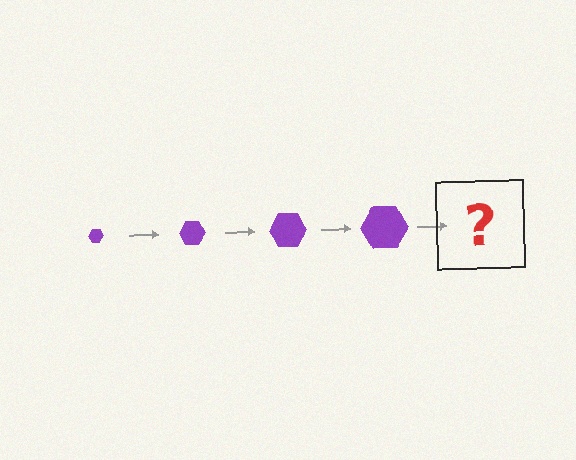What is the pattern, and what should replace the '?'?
The pattern is that the hexagon gets progressively larger each step. The '?' should be a purple hexagon, larger than the previous one.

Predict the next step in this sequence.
The next step is a purple hexagon, larger than the previous one.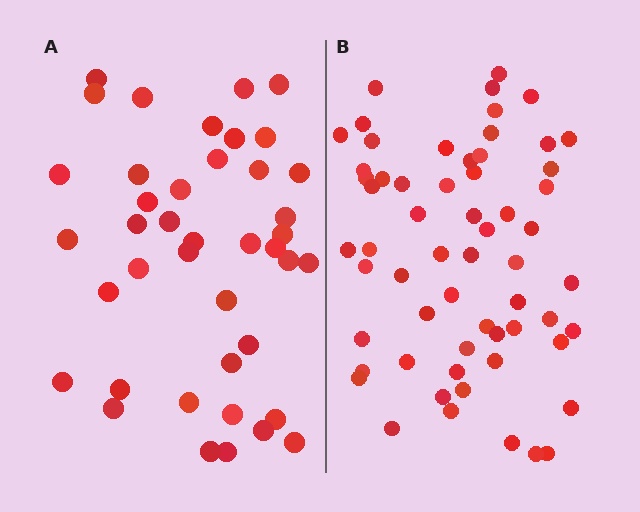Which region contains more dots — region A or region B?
Region B (the right region) has more dots.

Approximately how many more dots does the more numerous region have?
Region B has approximately 20 more dots than region A.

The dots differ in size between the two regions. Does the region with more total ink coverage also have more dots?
No. Region A has more total ink coverage because its dots are larger, but region B actually contains more individual dots. Total area can be misleading — the number of items is what matters here.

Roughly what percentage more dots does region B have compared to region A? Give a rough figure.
About 45% more.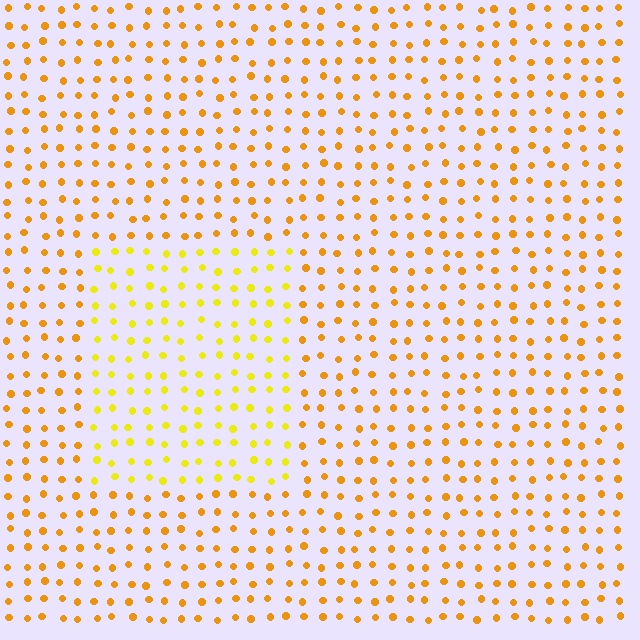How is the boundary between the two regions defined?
The boundary is defined purely by a slight shift in hue (about 24 degrees). Spacing, size, and orientation are identical on both sides.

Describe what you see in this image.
The image is filled with small orange elements in a uniform arrangement. A rectangle-shaped region is visible where the elements are tinted to a slightly different hue, forming a subtle color boundary.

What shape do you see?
I see a rectangle.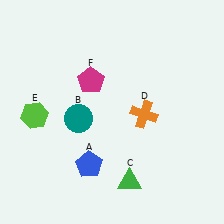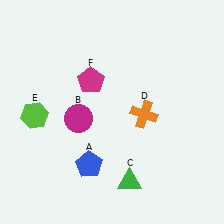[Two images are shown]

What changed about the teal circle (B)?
In Image 1, B is teal. In Image 2, it changed to magenta.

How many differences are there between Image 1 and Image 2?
There is 1 difference between the two images.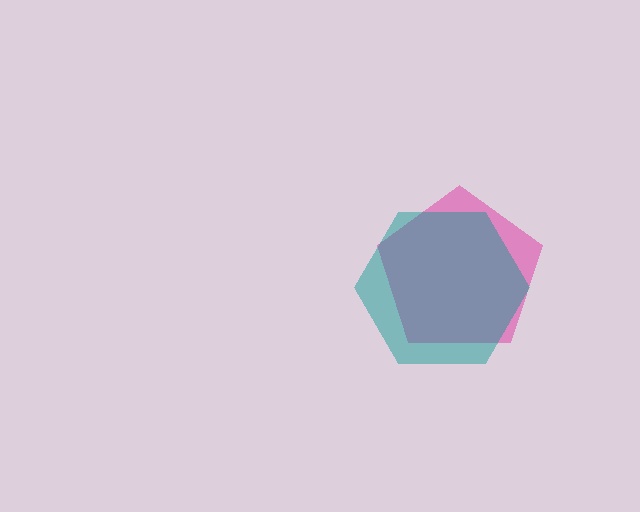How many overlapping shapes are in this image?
There are 2 overlapping shapes in the image.